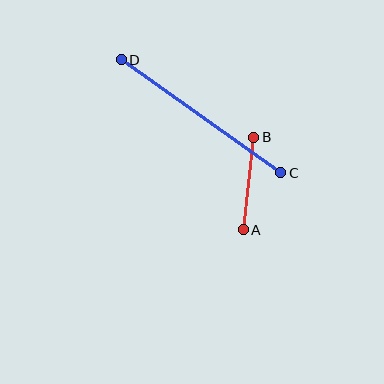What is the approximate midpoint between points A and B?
The midpoint is at approximately (249, 184) pixels.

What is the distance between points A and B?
The distance is approximately 93 pixels.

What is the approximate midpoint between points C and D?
The midpoint is at approximately (201, 116) pixels.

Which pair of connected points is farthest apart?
Points C and D are farthest apart.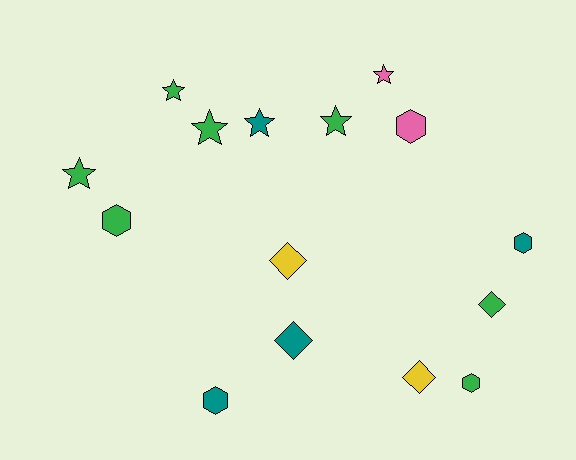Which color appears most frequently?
Green, with 7 objects.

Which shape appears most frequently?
Star, with 6 objects.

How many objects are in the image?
There are 15 objects.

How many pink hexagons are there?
There is 1 pink hexagon.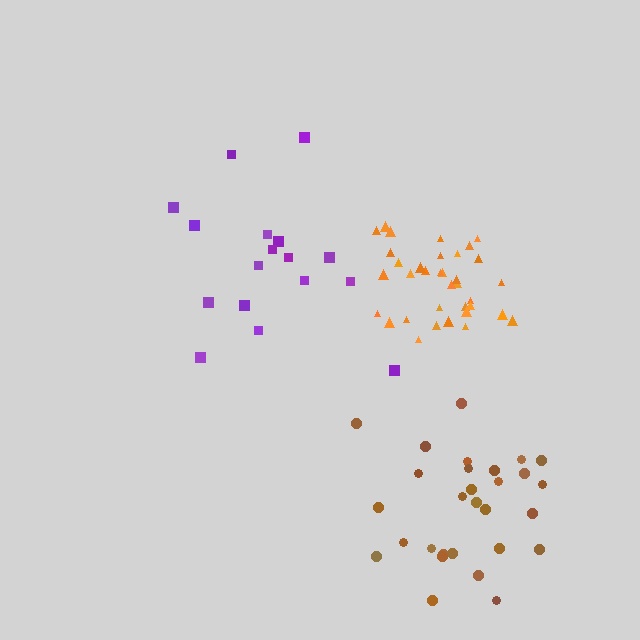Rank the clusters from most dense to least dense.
orange, brown, purple.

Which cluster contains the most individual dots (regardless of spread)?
Orange (35).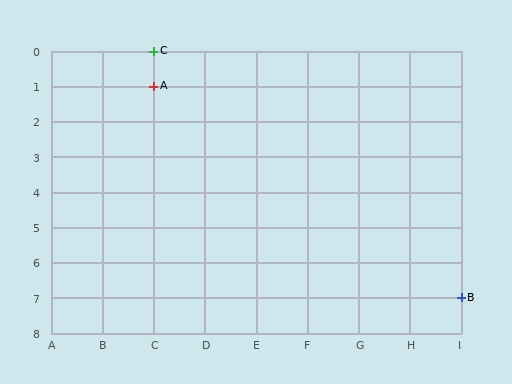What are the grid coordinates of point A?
Point A is at grid coordinates (C, 1).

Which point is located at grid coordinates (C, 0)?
Point C is at (C, 0).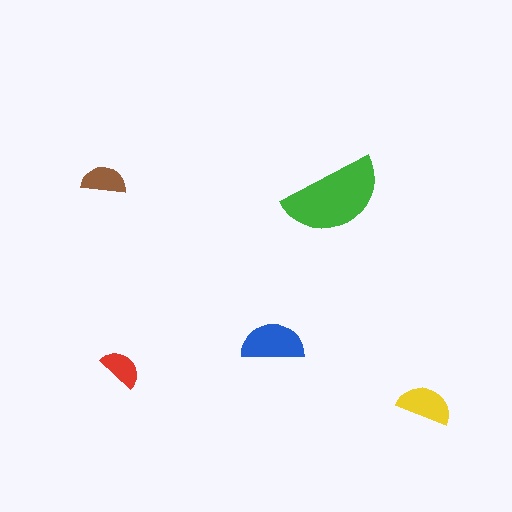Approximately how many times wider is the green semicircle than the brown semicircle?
About 2 times wider.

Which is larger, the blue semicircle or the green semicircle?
The green one.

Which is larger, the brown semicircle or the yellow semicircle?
The yellow one.